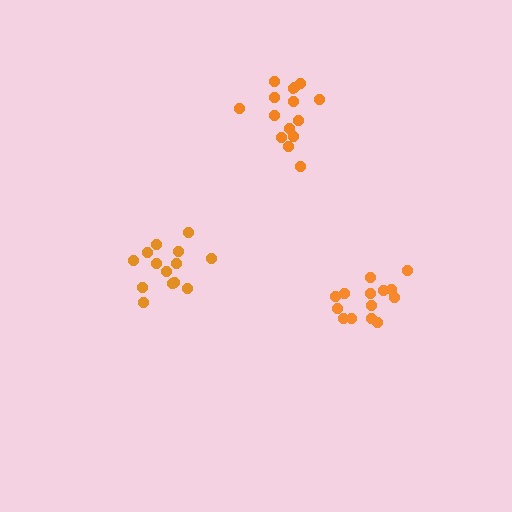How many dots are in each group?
Group 1: 15 dots, Group 2: 14 dots, Group 3: 14 dots (43 total).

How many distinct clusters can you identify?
There are 3 distinct clusters.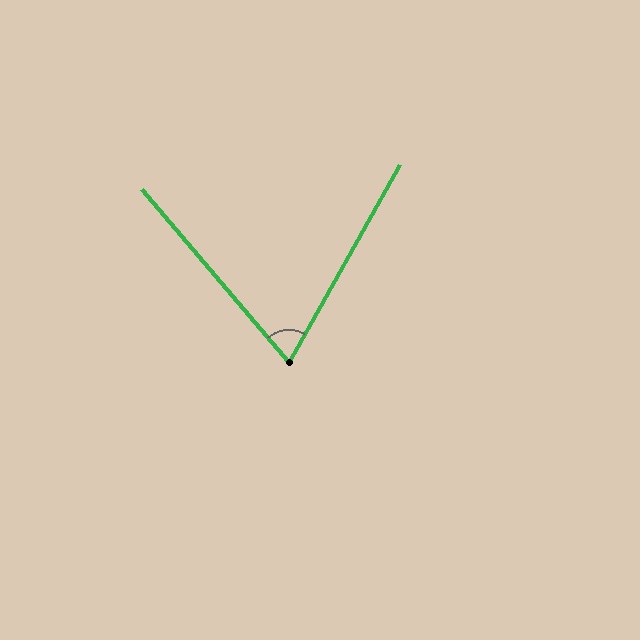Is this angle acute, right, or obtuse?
It is acute.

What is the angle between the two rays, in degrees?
Approximately 70 degrees.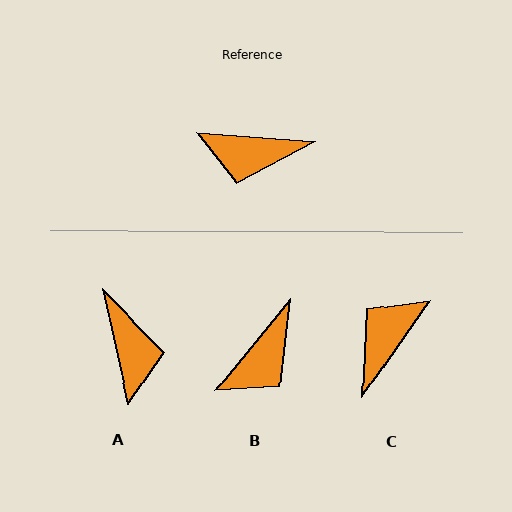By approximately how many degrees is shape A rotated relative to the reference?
Approximately 107 degrees counter-clockwise.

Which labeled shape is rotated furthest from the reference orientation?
C, about 120 degrees away.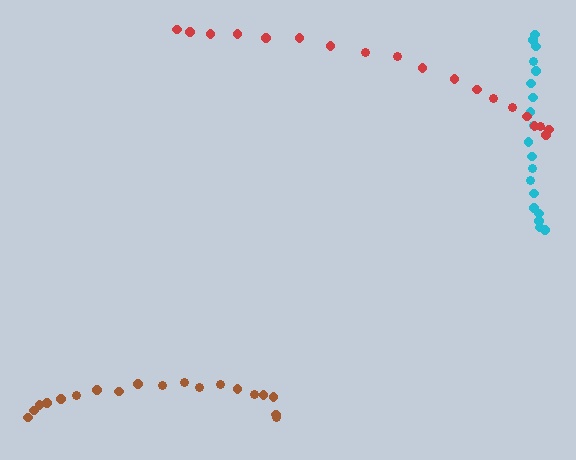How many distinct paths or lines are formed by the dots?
There are 3 distinct paths.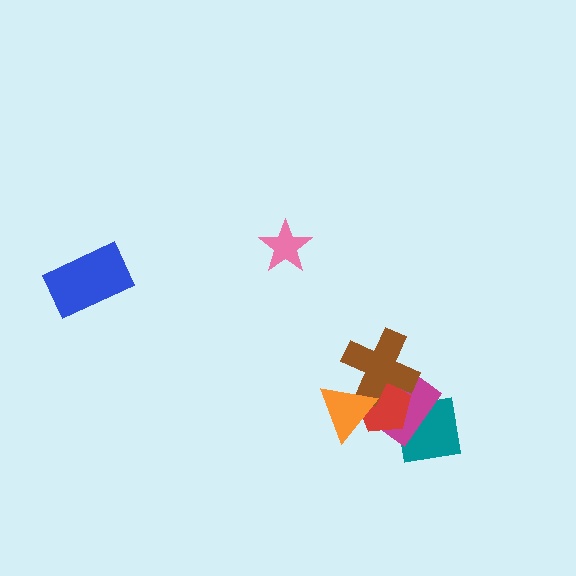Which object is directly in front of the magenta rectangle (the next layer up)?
The red pentagon is directly in front of the magenta rectangle.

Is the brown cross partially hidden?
Yes, it is partially covered by another shape.